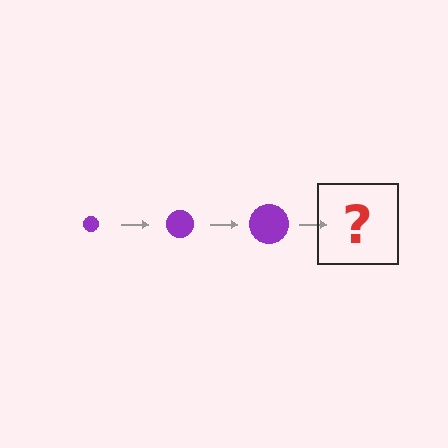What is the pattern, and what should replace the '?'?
The pattern is that the circle gets progressively larger each step. The '?' should be a purple circle, larger than the previous one.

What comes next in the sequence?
The next element should be a purple circle, larger than the previous one.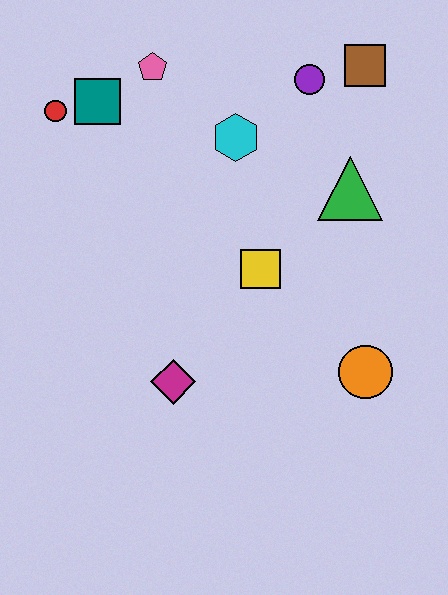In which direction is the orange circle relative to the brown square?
The orange circle is below the brown square.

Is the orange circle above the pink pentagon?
No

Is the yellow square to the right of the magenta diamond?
Yes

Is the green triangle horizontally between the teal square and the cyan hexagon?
No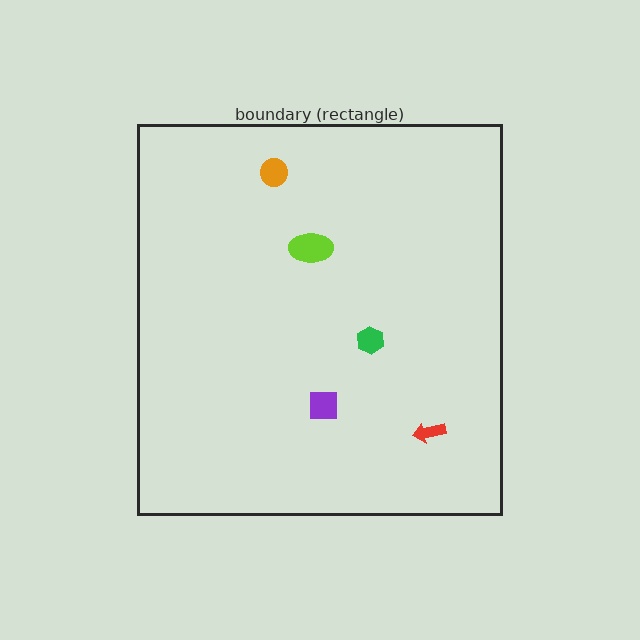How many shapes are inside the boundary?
5 inside, 0 outside.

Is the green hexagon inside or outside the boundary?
Inside.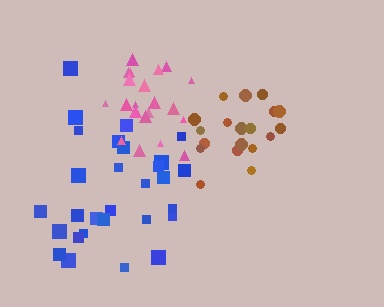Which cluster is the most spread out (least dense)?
Blue.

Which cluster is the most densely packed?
Pink.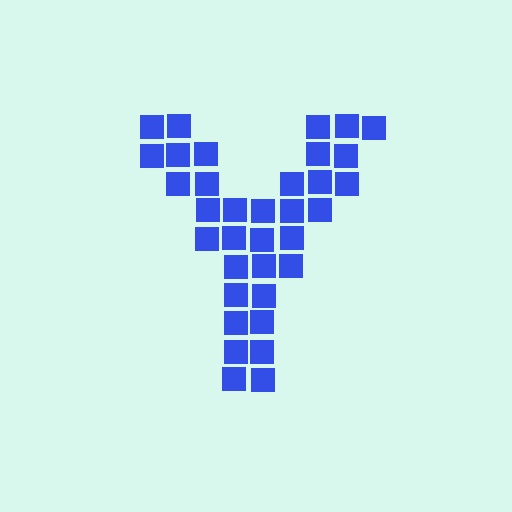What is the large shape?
The large shape is the letter Y.